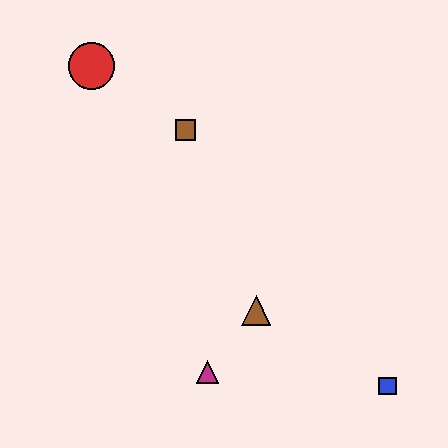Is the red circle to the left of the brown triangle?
Yes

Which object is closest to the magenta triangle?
The brown triangle is closest to the magenta triangle.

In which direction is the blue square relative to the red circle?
The blue square is below the red circle.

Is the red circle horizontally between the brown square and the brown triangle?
No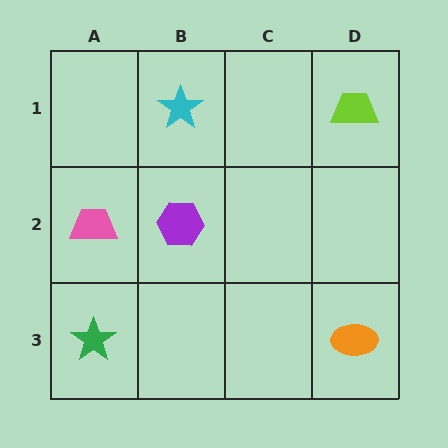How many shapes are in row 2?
2 shapes.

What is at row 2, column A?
A pink trapezoid.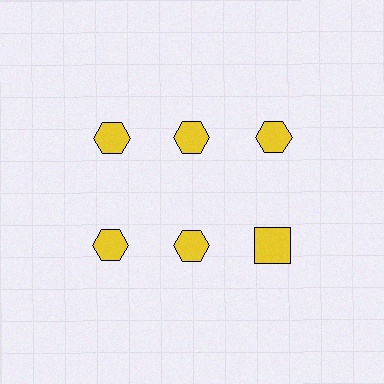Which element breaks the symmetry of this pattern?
The yellow square in the second row, center column breaks the symmetry. All other shapes are yellow hexagons.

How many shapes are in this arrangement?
There are 6 shapes arranged in a grid pattern.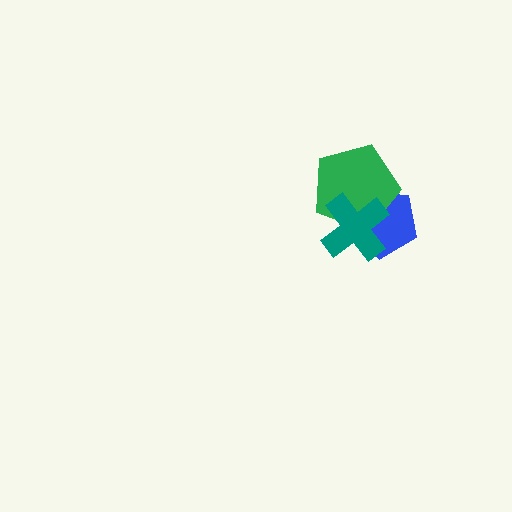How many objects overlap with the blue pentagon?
2 objects overlap with the blue pentagon.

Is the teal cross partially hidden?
No, no other shape covers it.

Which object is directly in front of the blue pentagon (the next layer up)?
The green pentagon is directly in front of the blue pentagon.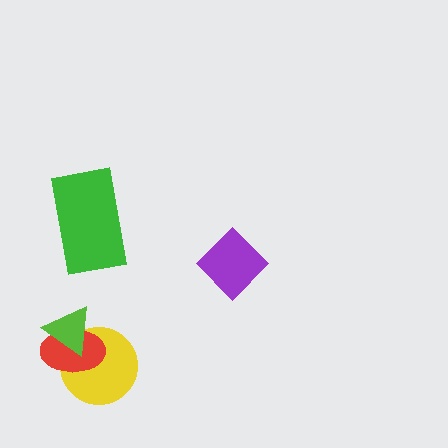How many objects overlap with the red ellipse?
2 objects overlap with the red ellipse.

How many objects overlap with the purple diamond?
0 objects overlap with the purple diamond.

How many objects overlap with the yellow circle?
2 objects overlap with the yellow circle.